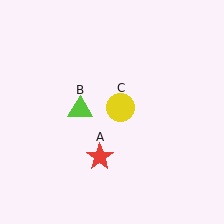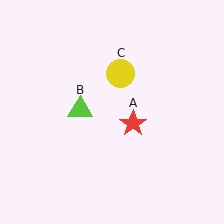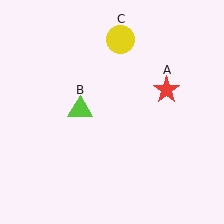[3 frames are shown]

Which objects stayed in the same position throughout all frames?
Lime triangle (object B) remained stationary.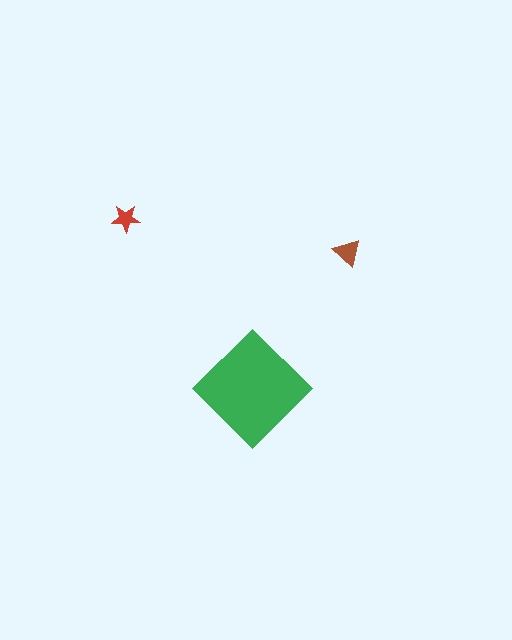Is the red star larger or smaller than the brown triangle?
Smaller.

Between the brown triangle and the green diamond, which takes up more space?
The green diamond.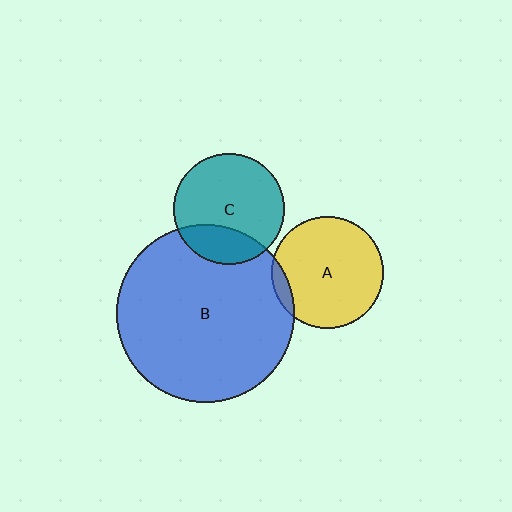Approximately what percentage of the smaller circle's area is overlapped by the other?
Approximately 25%.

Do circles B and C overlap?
Yes.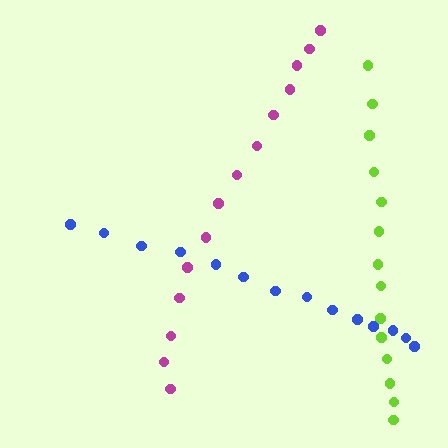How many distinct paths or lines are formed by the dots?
There are 3 distinct paths.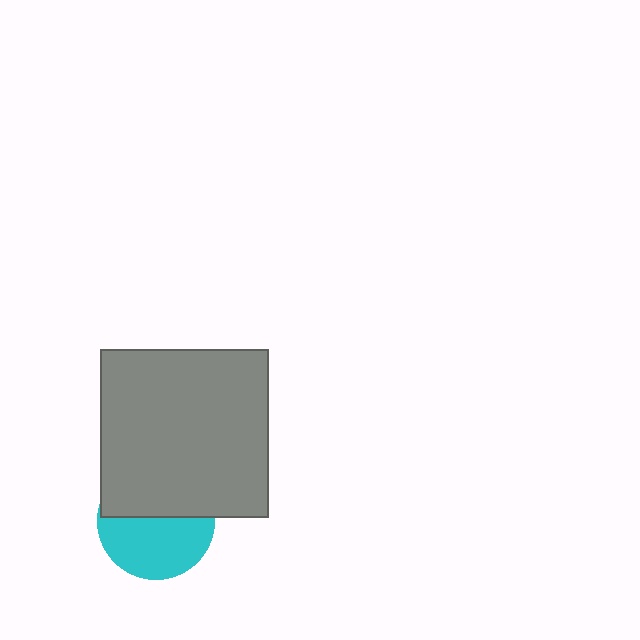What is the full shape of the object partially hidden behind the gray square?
The partially hidden object is a cyan circle.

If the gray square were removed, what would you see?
You would see the complete cyan circle.